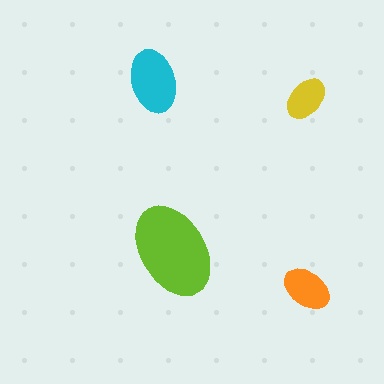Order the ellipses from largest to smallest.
the lime one, the cyan one, the orange one, the yellow one.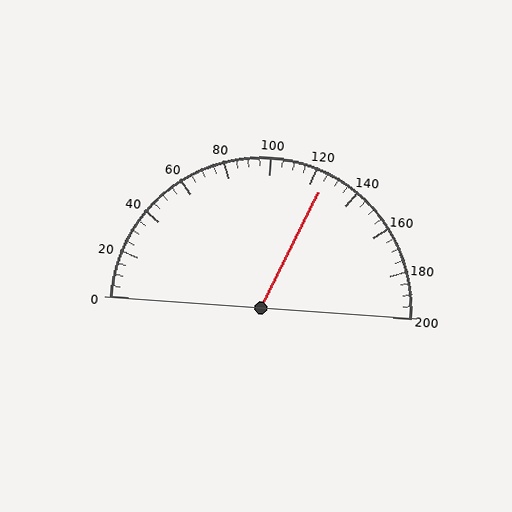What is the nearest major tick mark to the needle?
The nearest major tick mark is 120.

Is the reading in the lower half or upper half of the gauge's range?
The reading is in the upper half of the range (0 to 200).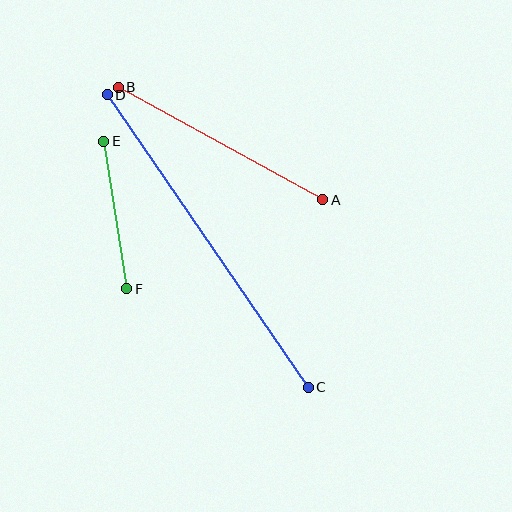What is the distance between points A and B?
The distance is approximately 234 pixels.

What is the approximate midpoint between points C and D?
The midpoint is at approximately (208, 241) pixels.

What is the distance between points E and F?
The distance is approximately 149 pixels.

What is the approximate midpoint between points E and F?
The midpoint is at approximately (115, 215) pixels.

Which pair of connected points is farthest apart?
Points C and D are farthest apart.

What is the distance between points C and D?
The distance is approximately 355 pixels.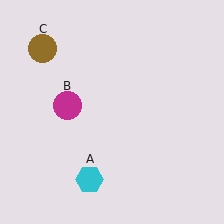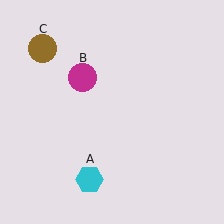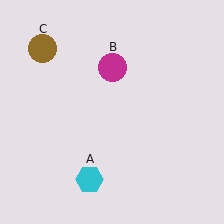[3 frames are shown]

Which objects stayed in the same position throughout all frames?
Cyan hexagon (object A) and brown circle (object C) remained stationary.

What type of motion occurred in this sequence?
The magenta circle (object B) rotated clockwise around the center of the scene.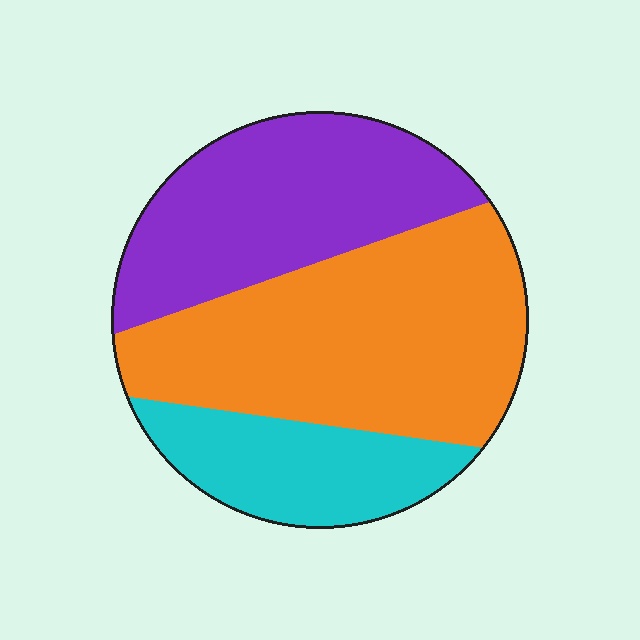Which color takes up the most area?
Orange, at roughly 45%.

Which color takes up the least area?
Cyan, at roughly 20%.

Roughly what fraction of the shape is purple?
Purple covers about 35% of the shape.